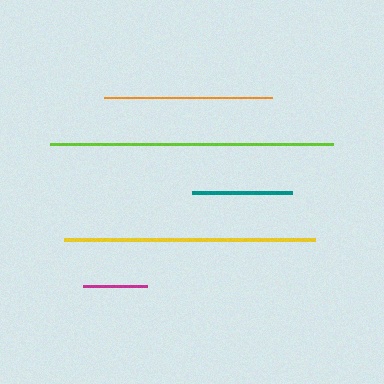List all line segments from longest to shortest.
From longest to shortest: lime, yellow, orange, teal, magenta.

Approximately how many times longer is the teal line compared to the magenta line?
The teal line is approximately 1.6 times the length of the magenta line.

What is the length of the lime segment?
The lime segment is approximately 283 pixels long.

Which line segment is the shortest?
The magenta line is the shortest at approximately 64 pixels.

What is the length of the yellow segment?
The yellow segment is approximately 252 pixels long.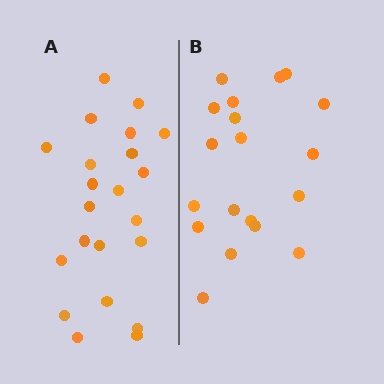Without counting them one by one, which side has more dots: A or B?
Region A (the left region) has more dots.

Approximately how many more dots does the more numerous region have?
Region A has just a few more — roughly 2 or 3 more dots than region B.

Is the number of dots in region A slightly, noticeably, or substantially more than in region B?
Region A has only slightly more — the two regions are fairly close. The ratio is roughly 1.2 to 1.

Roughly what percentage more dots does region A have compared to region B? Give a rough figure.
About 15% more.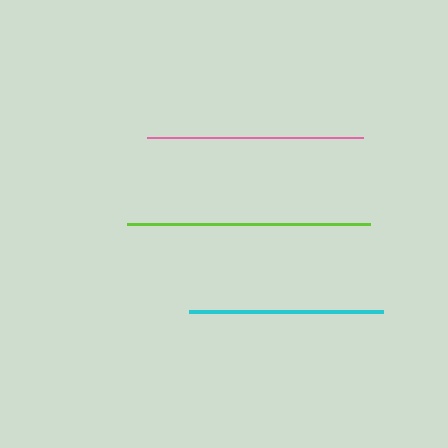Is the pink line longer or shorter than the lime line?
The lime line is longer than the pink line.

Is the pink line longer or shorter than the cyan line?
The pink line is longer than the cyan line.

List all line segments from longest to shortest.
From longest to shortest: lime, pink, cyan.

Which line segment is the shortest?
The cyan line is the shortest at approximately 194 pixels.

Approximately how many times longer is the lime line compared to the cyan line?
The lime line is approximately 1.3 times the length of the cyan line.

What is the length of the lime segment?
The lime segment is approximately 244 pixels long.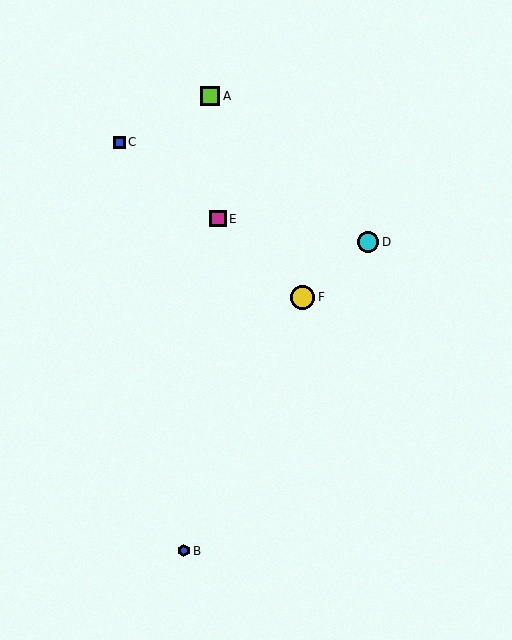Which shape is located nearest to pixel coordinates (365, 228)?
The cyan circle (labeled D) at (368, 242) is nearest to that location.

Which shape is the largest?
The yellow circle (labeled F) is the largest.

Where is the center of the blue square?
The center of the blue square is at (119, 142).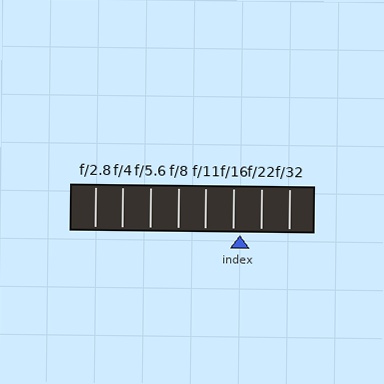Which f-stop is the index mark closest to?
The index mark is closest to f/16.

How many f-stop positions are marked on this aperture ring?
There are 8 f-stop positions marked.